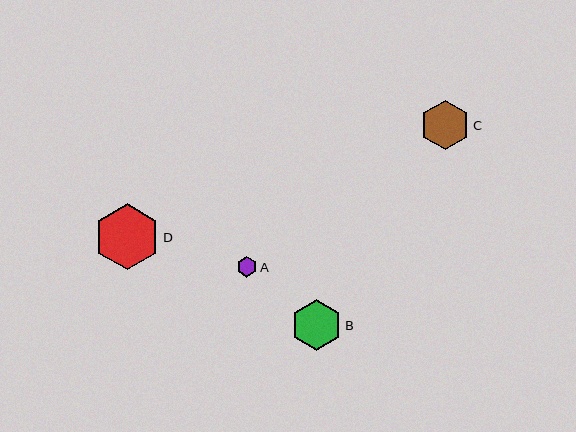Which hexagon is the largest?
Hexagon D is the largest with a size of approximately 66 pixels.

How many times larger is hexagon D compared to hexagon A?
Hexagon D is approximately 3.2 times the size of hexagon A.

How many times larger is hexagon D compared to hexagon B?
Hexagon D is approximately 1.3 times the size of hexagon B.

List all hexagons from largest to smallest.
From largest to smallest: D, B, C, A.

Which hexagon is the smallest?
Hexagon A is the smallest with a size of approximately 21 pixels.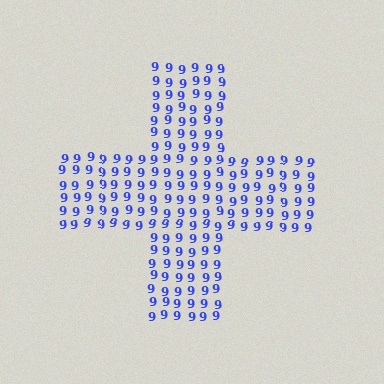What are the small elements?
The small elements are digit 9's.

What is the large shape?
The large shape is a cross.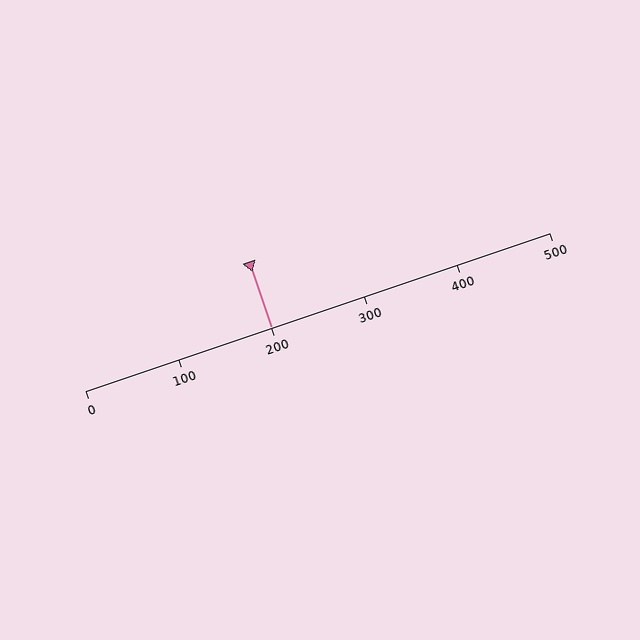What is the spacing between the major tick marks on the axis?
The major ticks are spaced 100 apart.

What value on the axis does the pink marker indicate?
The marker indicates approximately 200.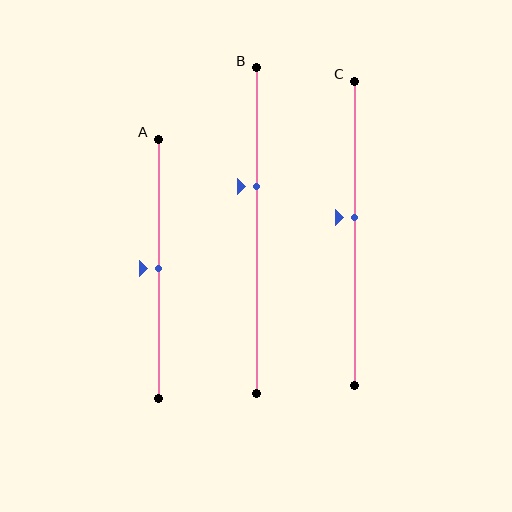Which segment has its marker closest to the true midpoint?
Segment A has its marker closest to the true midpoint.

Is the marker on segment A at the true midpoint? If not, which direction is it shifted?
Yes, the marker on segment A is at the true midpoint.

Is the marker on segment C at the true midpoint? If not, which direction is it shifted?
No, the marker on segment C is shifted upward by about 5% of the segment length.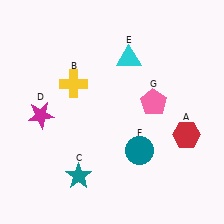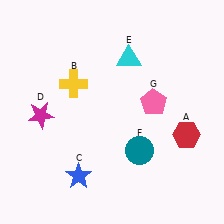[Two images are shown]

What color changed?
The star (C) changed from teal in Image 1 to blue in Image 2.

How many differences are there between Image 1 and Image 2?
There is 1 difference between the two images.